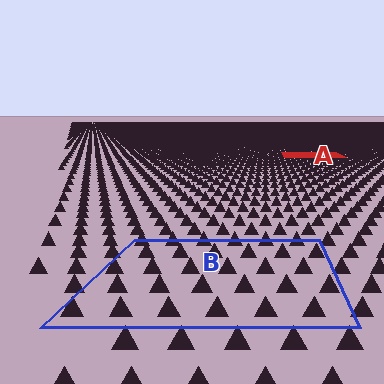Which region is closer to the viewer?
Region B is closer. The texture elements there are larger and more spread out.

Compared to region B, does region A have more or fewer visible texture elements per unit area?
Region A has more texture elements per unit area — they are packed more densely because it is farther away.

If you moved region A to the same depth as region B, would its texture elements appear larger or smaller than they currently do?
They would appear larger. At a closer depth, the same texture elements are projected at a bigger on-screen size.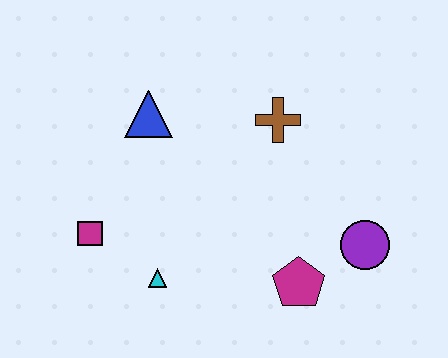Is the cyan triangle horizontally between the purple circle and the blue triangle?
Yes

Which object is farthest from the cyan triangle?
The purple circle is farthest from the cyan triangle.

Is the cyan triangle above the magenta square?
No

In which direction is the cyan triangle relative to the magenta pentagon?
The cyan triangle is to the left of the magenta pentagon.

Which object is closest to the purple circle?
The magenta pentagon is closest to the purple circle.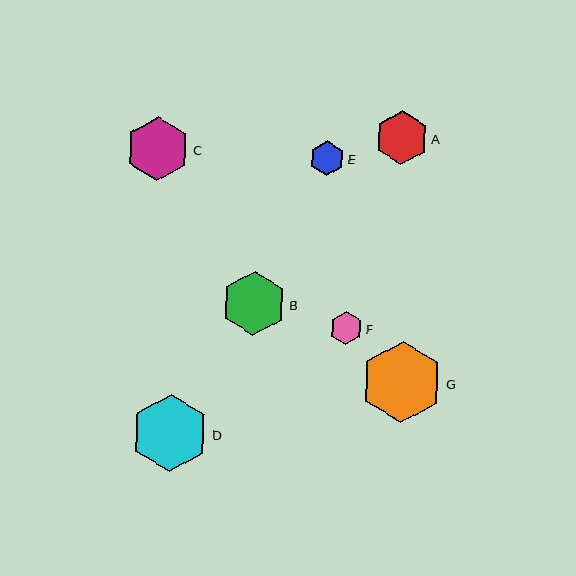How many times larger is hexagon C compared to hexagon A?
Hexagon C is approximately 1.2 times the size of hexagon A.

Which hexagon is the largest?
Hexagon G is the largest with a size of approximately 81 pixels.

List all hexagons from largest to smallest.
From largest to smallest: G, D, B, C, A, E, F.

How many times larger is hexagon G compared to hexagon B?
Hexagon G is approximately 1.3 times the size of hexagon B.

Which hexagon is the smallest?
Hexagon F is the smallest with a size of approximately 32 pixels.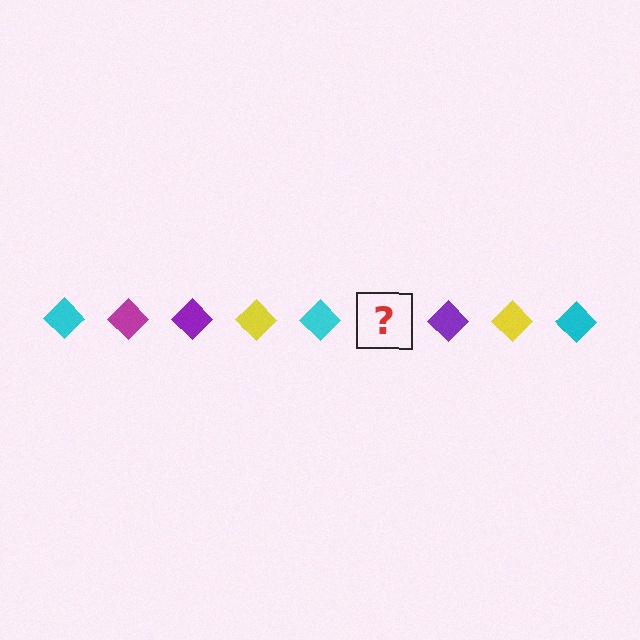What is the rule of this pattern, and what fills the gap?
The rule is that the pattern cycles through cyan, magenta, purple, yellow diamonds. The gap should be filled with a magenta diamond.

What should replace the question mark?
The question mark should be replaced with a magenta diamond.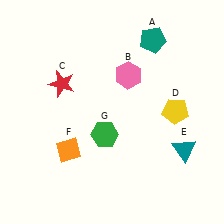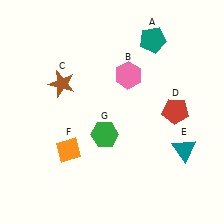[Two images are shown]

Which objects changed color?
C changed from red to brown. D changed from yellow to red.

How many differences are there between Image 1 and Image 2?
There are 2 differences between the two images.